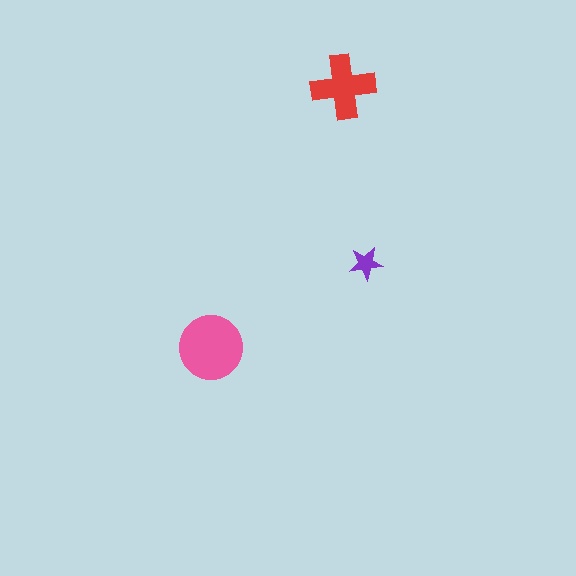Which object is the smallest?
The purple star.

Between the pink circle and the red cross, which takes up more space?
The pink circle.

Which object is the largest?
The pink circle.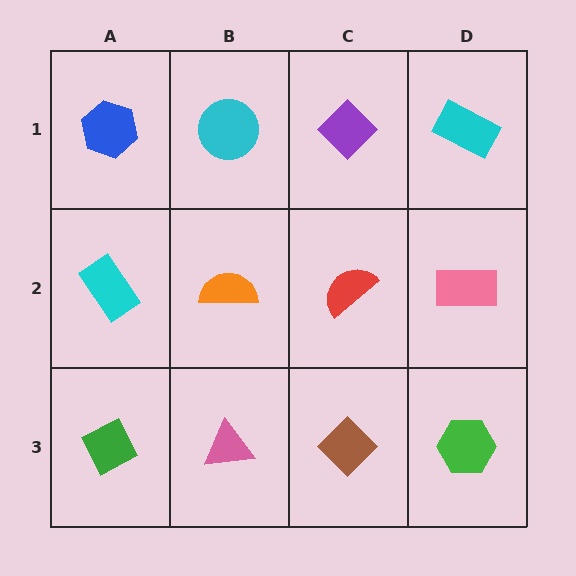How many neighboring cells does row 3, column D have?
2.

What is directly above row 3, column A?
A cyan rectangle.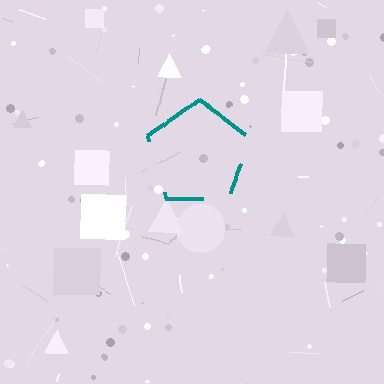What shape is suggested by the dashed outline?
The dashed outline suggests a pentagon.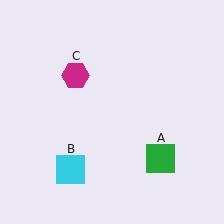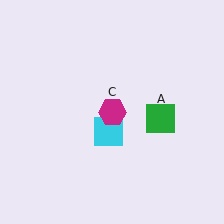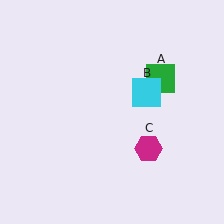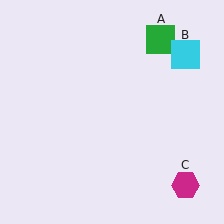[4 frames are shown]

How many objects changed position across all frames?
3 objects changed position: green square (object A), cyan square (object B), magenta hexagon (object C).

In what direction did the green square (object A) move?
The green square (object A) moved up.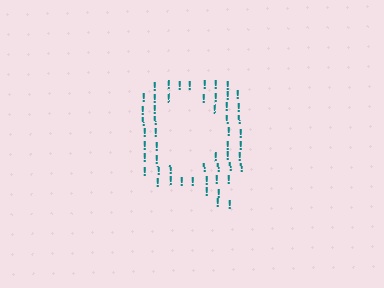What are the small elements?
The small elements are exclamation marks.